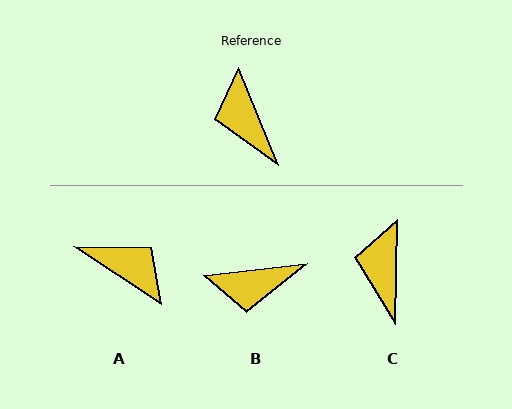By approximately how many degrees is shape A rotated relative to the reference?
Approximately 146 degrees clockwise.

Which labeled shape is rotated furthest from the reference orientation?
A, about 146 degrees away.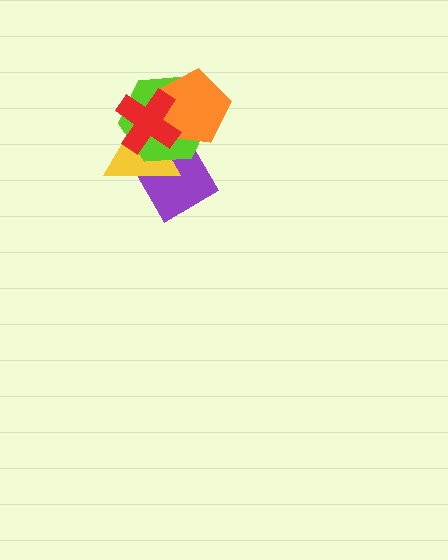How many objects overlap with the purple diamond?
4 objects overlap with the purple diamond.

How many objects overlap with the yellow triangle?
4 objects overlap with the yellow triangle.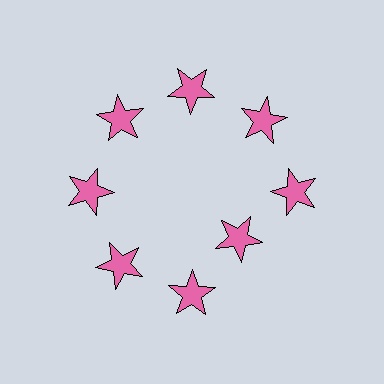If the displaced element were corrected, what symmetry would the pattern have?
It would have 8-fold rotational symmetry — the pattern would map onto itself every 45 degrees.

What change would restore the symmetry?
The symmetry would be restored by moving it outward, back onto the ring so that all 8 stars sit at equal angles and equal distance from the center.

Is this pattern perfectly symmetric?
No. The 8 pink stars are arranged in a ring, but one element near the 4 o'clock position is pulled inward toward the center, breaking the 8-fold rotational symmetry.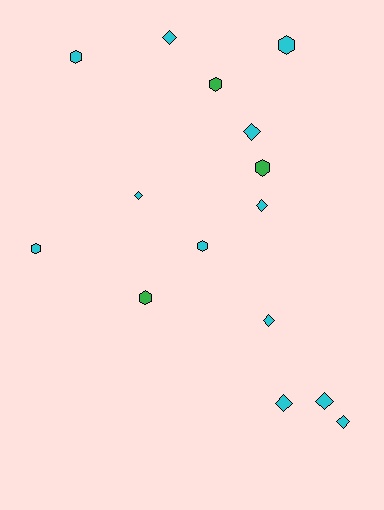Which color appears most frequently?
Cyan, with 12 objects.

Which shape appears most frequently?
Diamond, with 8 objects.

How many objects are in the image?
There are 15 objects.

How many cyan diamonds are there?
There are 8 cyan diamonds.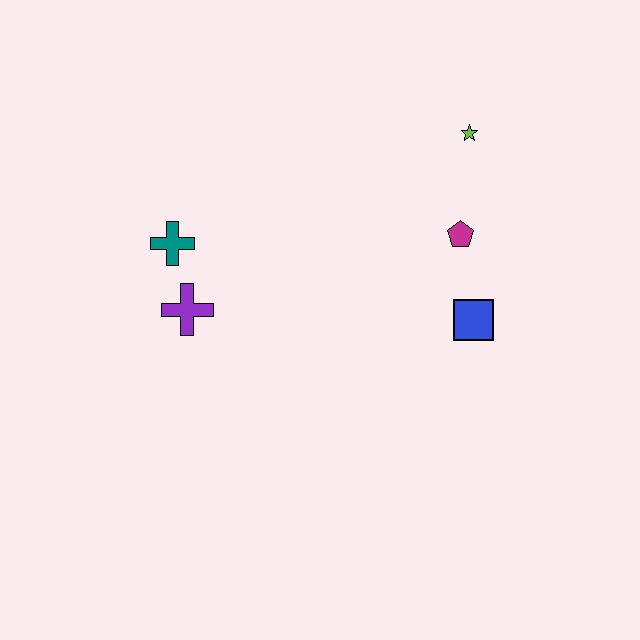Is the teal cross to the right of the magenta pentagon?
No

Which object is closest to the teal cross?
The purple cross is closest to the teal cross.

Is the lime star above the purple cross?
Yes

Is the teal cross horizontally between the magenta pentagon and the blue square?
No